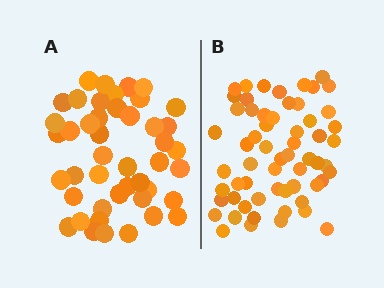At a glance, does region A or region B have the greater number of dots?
Region B (the right region) has more dots.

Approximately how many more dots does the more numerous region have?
Region B has approximately 15 more dots than region A.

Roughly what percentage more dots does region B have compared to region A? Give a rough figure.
About 35% more.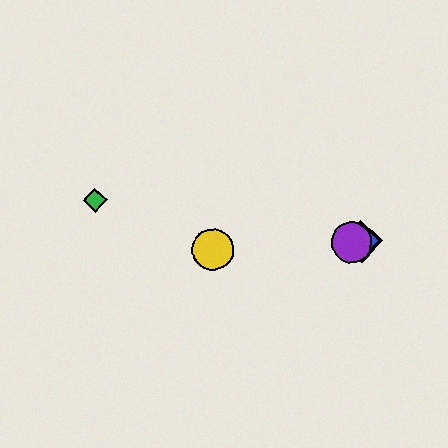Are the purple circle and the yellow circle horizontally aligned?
Yes, both are at y≈242.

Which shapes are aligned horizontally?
The red diamond, the blue diamond, the yellow circle, the purple circle are aligned horizontally.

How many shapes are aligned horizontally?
4 shapes (the red diamond, the blue diamond, the yellow circle, the purple circle) are aligned horizontally.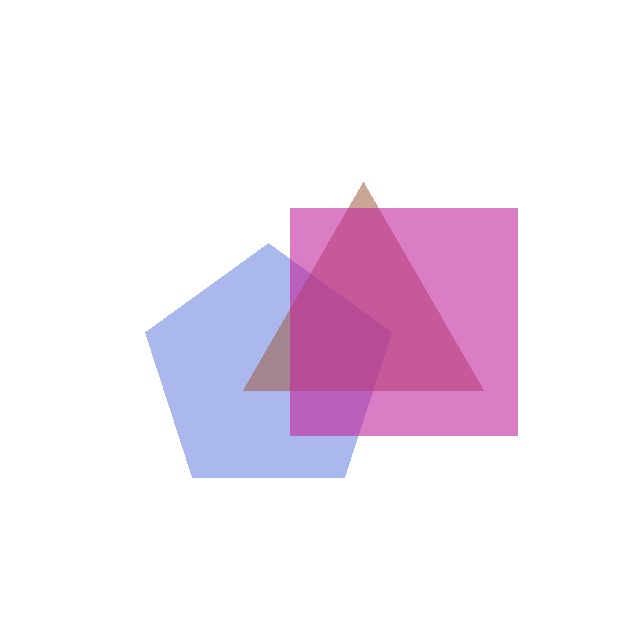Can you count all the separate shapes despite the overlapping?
Yes, there are 3 separate shapes.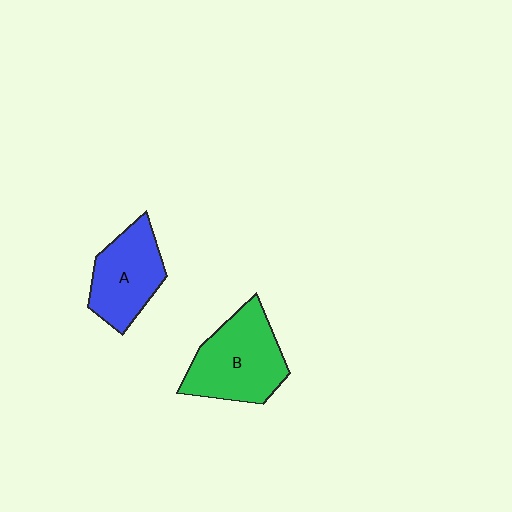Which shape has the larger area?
Shape B (green).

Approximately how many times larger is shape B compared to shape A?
Approximately 1.3 times.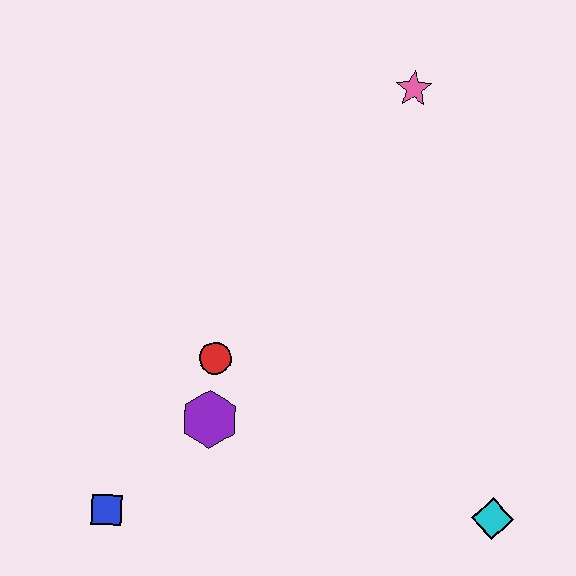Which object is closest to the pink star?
The red circle is closest to the pink star.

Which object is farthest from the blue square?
The pink star is farthest from the blue square.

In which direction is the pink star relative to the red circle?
The pink star is above the red circle.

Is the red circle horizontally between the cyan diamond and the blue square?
Yes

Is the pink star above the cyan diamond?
Yes